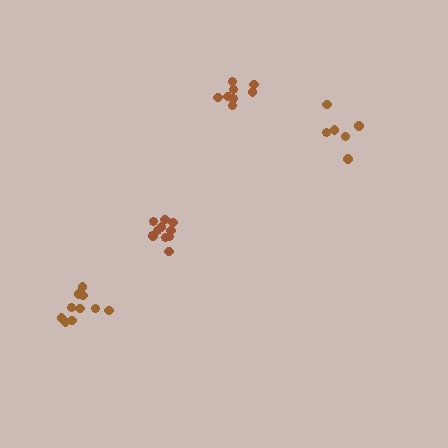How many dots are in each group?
Group 1: 11 dots, Group 2: 8 dots, Group 3: 6 dots, Group 4: 10 dots (35 total).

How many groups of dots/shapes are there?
There are 4 groups.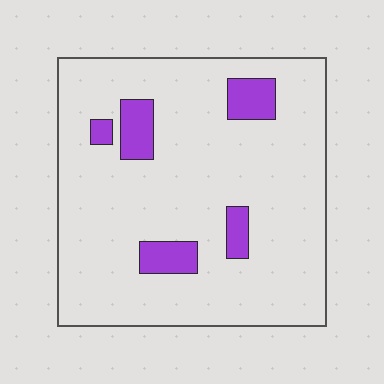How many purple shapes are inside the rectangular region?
5.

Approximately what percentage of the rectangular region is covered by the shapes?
Approximately 10%.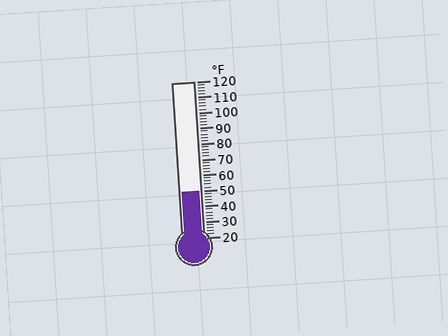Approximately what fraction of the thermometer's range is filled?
The thermometer is filled to approximately 30% of its range.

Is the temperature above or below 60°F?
The temperature is below 60°F.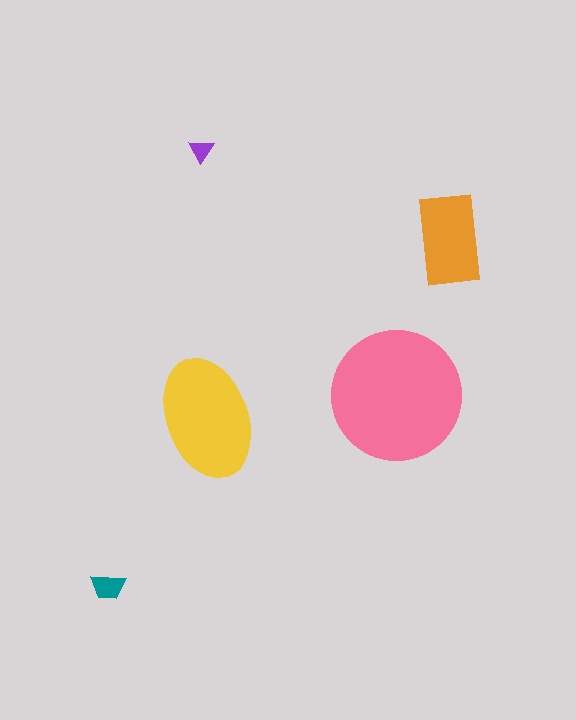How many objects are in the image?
There are 5 objects in the image.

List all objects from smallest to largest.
The purple triangle, the teal trapezoid, the orange rectangle, the yellow ellipse, the pink circle.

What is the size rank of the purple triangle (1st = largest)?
5th.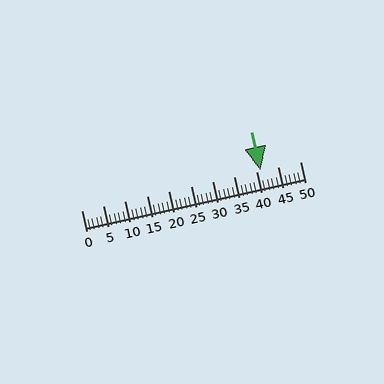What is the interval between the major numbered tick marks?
The major tick marks are spaced 5 units apart.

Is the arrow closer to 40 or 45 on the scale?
The arrow is closer to 40.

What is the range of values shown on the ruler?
The ruler shows values from 0 to 50.